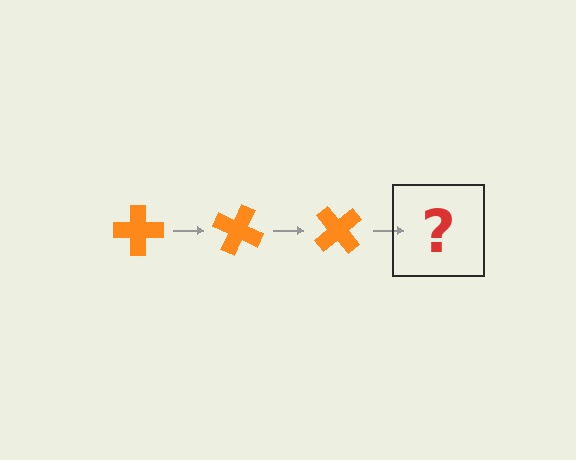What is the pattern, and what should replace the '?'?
The pattern is that the cross rotates 25 degrees each step. The '?' should be an orange cross rotated 75 degrees.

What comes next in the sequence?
The next element should be an orange cross rotated 75 degrees.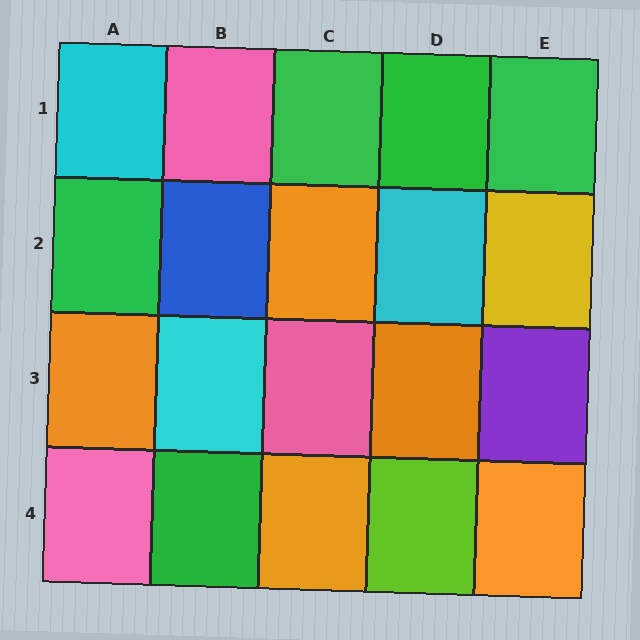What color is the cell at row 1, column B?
Pink.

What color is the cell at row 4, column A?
Pink.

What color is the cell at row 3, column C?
Pink.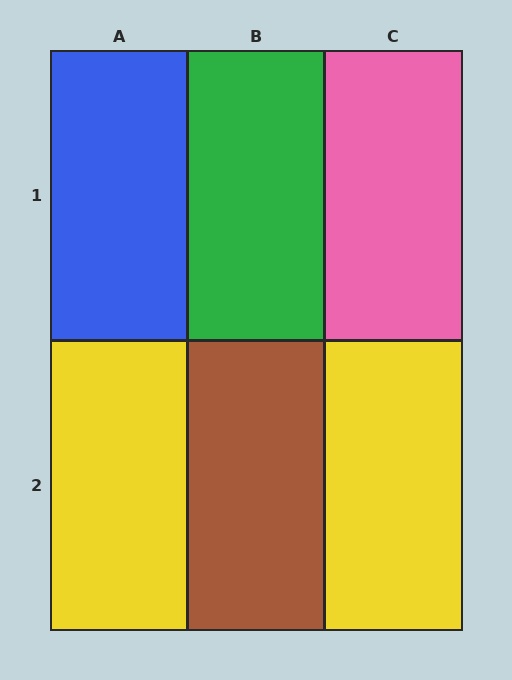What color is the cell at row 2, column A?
Yellow.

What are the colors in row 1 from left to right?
Blue, green, pink.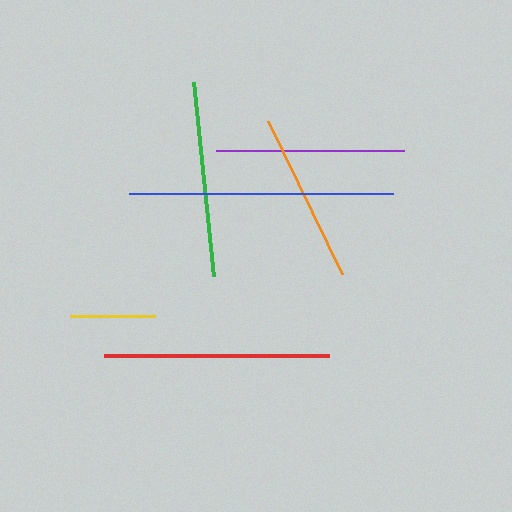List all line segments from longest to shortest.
From longest to shortest: blue, red, green, purple, orange, yellow.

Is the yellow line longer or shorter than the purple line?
The purple line is longer than the yellow line.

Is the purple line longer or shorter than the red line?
The red line is longer than the purple line.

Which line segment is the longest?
The blue line is the longest at approximately 265 pixels.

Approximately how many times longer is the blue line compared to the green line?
The blue line is approximately 1.4 times the length of the green line.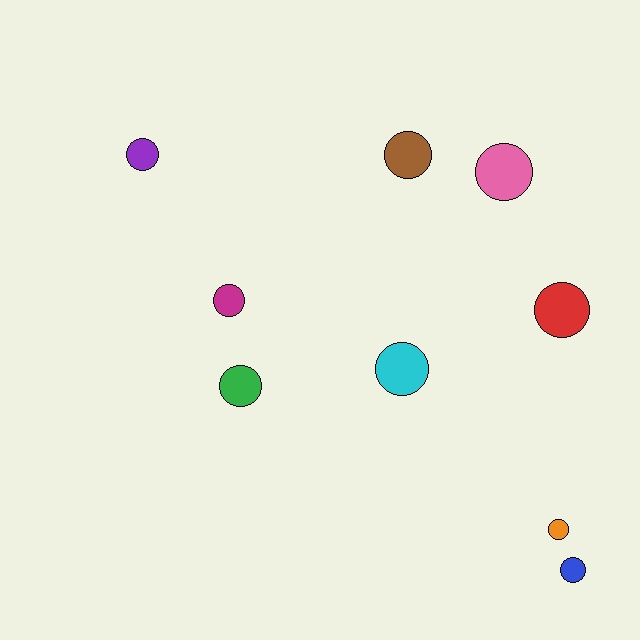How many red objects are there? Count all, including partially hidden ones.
There is 1 red object.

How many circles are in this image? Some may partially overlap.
There are 9 circles.